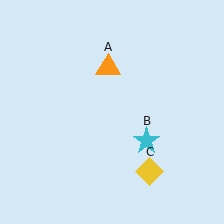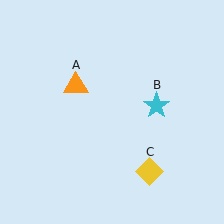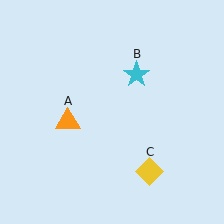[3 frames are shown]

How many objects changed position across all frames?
2 objects changed position: orange triangle (object A), cyan star (object B).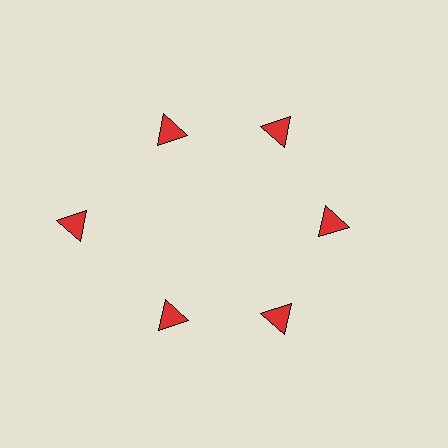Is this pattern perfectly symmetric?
No. The 6 red triangles are arranged in a ring, but one element near the 9 o'clock position is pushed outward from the center, breaking the 6-fold rotational symmetry.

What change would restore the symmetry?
The symmetry would be restored by moving it inward, back onto the ring so that all 6 triangles sit at equal angles and equal distance from the center.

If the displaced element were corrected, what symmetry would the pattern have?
It would have 6-fold rotational symmetry — the pattern would map onto itself every 60 degrees.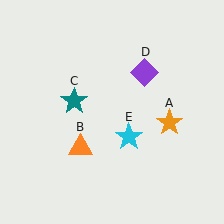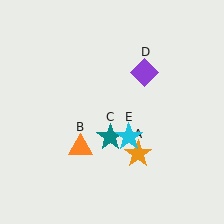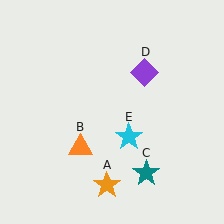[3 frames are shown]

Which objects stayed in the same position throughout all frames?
Orange triangle (object B) and purple diamond (object D) and cyan star (object E) remained stationary.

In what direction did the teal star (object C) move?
The teal star (object C) moved down and to the right.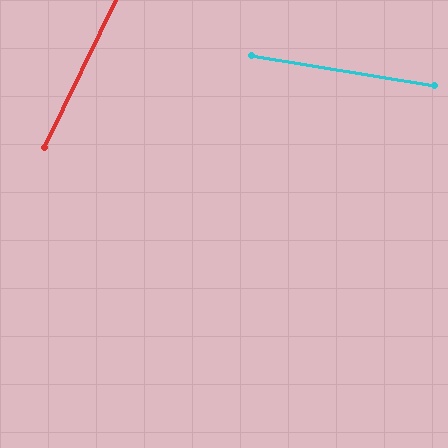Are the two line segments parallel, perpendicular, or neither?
Neither parallel nor perpendicular — they differ by about 73°.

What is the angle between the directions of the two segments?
Approximately 73 degrees.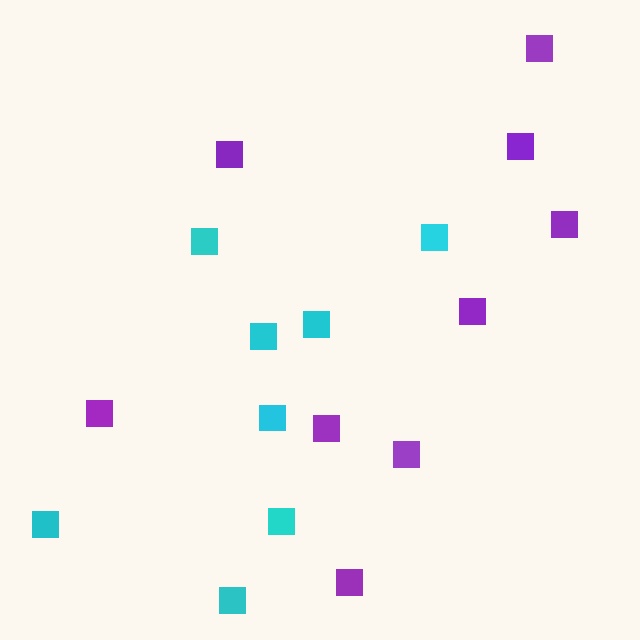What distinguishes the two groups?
There are 2 groups: one group of purple squares (9) and one group of cyan squares (8).